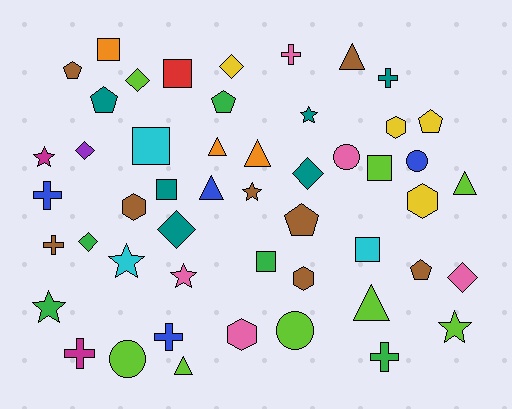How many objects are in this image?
There are 50 objects.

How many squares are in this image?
There are 7 squares.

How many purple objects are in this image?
There is 1 purple object.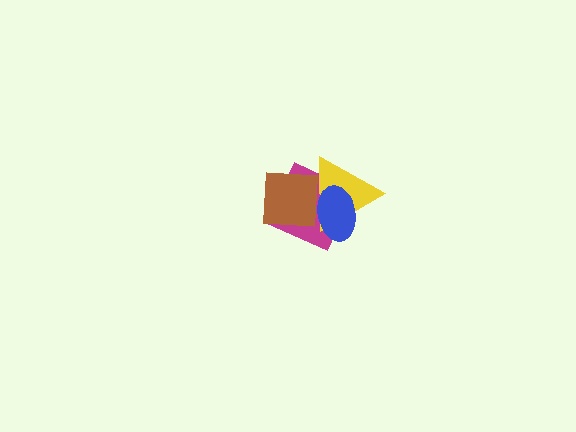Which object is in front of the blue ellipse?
The brown square is in front of the blue ellipse.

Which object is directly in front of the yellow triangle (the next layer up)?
The blue ellipse is directly in front of the yellow triangle.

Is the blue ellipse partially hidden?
Yes, it is partially covered by another shape.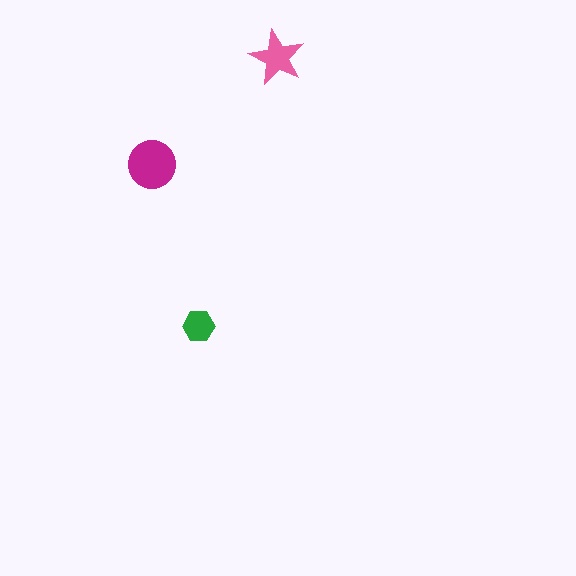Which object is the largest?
The magenta circle.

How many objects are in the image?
There are 3 objects in the image.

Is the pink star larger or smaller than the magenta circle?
Smaller.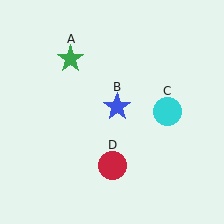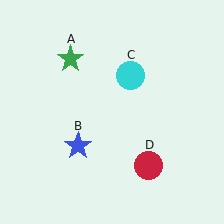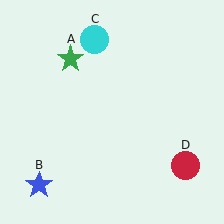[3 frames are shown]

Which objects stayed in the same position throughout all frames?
Green star (object A) remained stationary.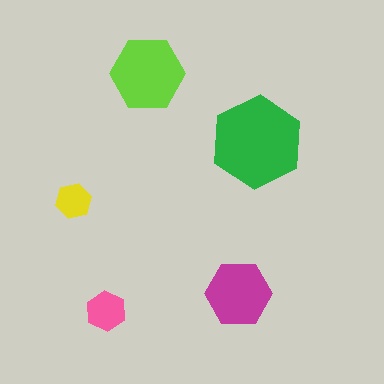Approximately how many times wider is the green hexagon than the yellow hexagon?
About 2.5 times wider.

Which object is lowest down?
The pink hexagon is bottommost.